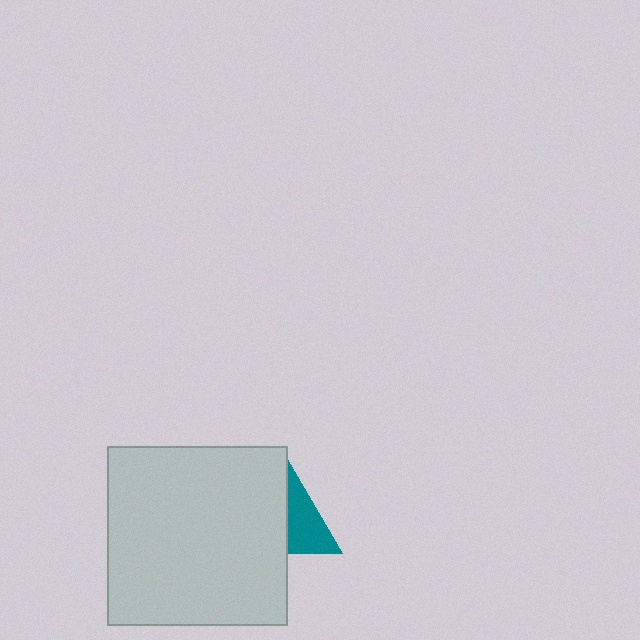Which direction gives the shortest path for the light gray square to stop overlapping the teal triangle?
Moving left gives the shortest separation.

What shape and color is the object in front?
The object in front is a light gray square.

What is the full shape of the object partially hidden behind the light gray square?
The partially hidden object is a teal triangle.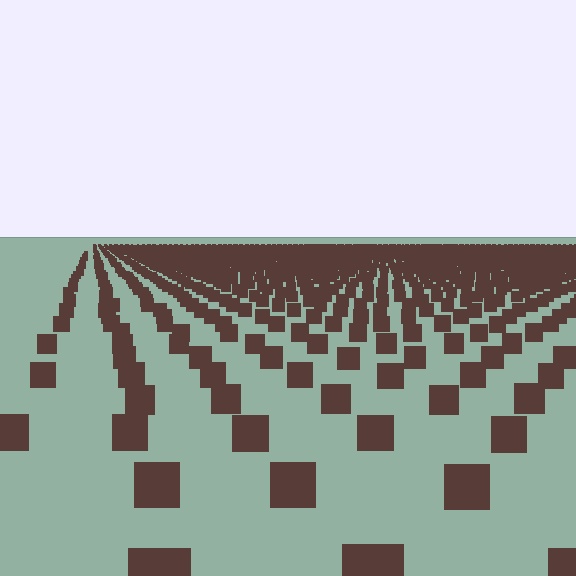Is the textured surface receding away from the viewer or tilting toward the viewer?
The surface is receding away from the viewer. Texture elements get smaller and denser toward the top.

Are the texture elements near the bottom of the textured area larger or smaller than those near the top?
Larger. Near the bottom, elements are closer to the viewer and appear at a bigger on-screen size.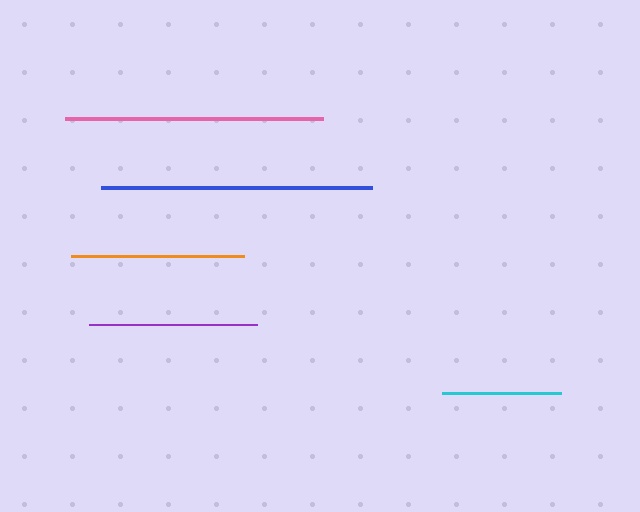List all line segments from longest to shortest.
From longest to shortest: blue, pink, orange, purple, cyan.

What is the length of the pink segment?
The pink segment is approximately 258 pixels long.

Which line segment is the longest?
The blue line is the longest at approximately 271 pixels.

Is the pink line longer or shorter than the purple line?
The pink line is longer than the purple line.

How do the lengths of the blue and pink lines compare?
The blue and pink lines are approximately the same length.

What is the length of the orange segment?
The orange segment is approximately 173 pixels long.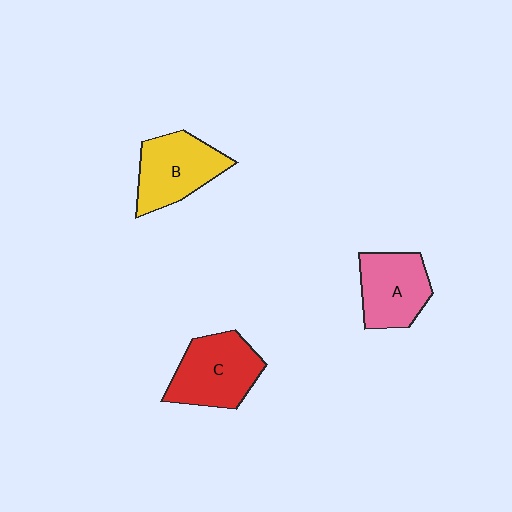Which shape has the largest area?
Shape C (red).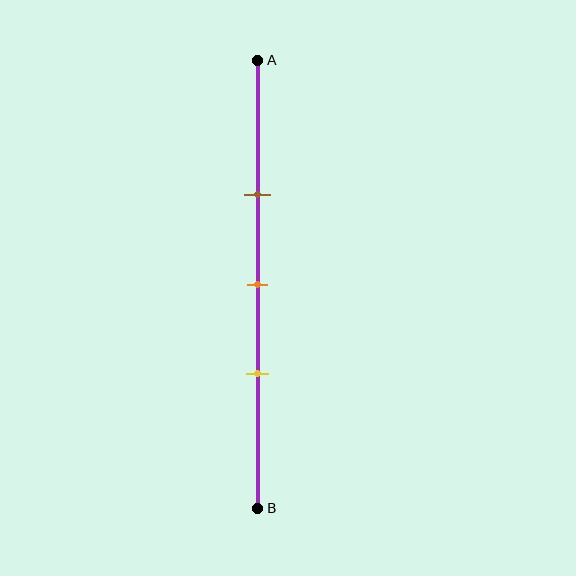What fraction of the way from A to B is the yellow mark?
The yellow mark is approximately 70% (0.7) of the way from A to B.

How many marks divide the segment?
There are 3 marks dividing the segment.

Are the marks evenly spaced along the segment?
Yes, the marks are approximately evenly spaced.